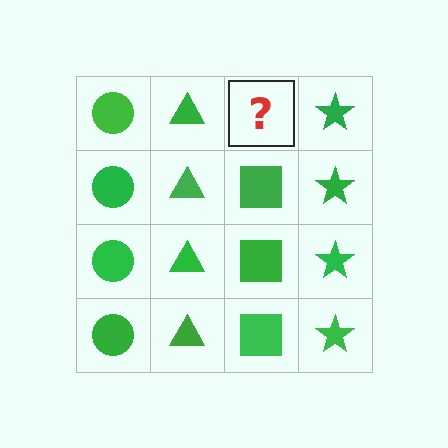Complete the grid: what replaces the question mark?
The question mark should be replaced with a green square.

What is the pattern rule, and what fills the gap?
The rule is that each column has a consistent shape. The gap should be filled with a green square.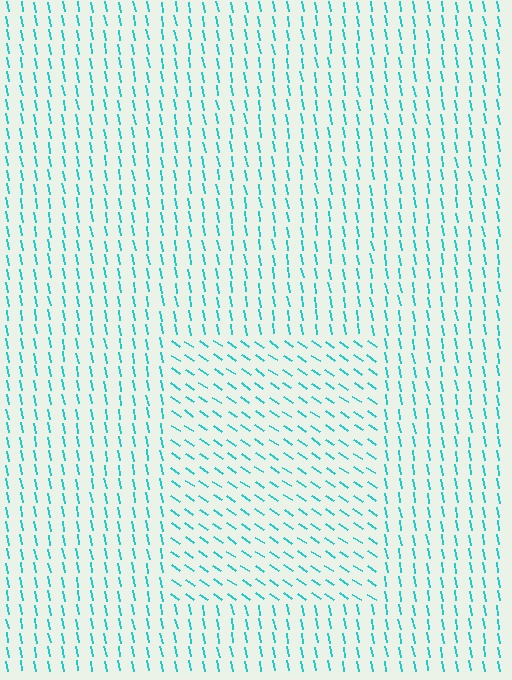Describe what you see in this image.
The image is filled with small cyan line segments. A rectangle region in the image has lines oriented differently from the surrounding lines, creating a visible texture boundary.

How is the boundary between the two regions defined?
The boundary is defined purely by a change in line orientation (approximately 45 degrees difference). All lines are the same color and thickness.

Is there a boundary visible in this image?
Yes, there is a texture boundary formed by a change in line orientation.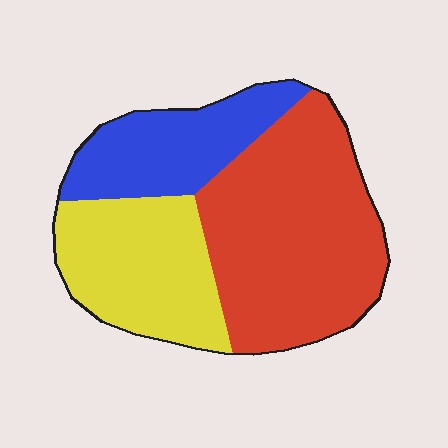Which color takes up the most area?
Red, at roughly 50%.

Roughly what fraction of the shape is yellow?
Yellow covers 29% of the shape.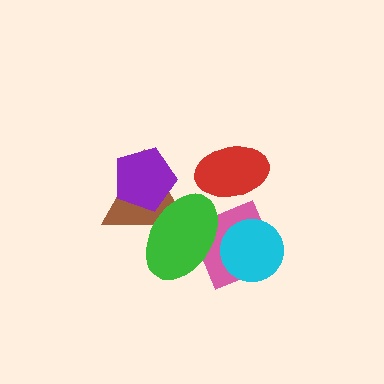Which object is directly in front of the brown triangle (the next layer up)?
The purple pentagon is directly in front of the brown triangle.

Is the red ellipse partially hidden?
No, no other shape covers it.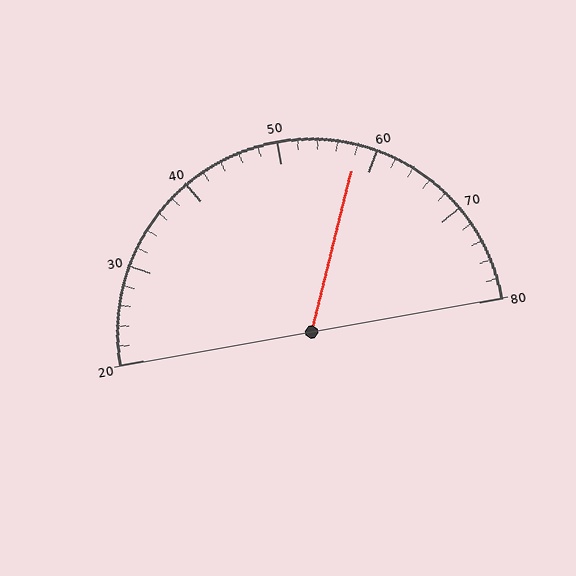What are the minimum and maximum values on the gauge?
The gauge ranges from 20 to 80.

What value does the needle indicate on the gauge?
The needle indicates approximately 58.